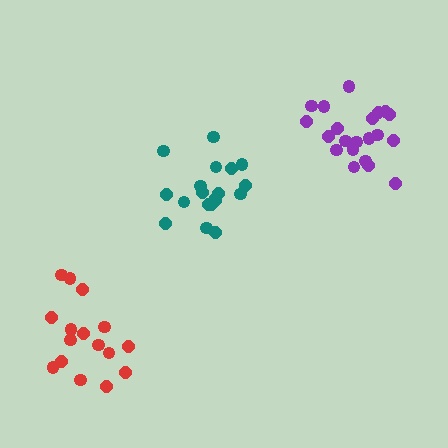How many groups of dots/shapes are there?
There are 3 groups.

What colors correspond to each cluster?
The clusters are colored: teal, red, purple.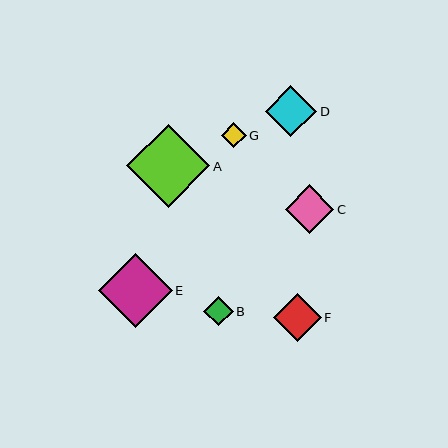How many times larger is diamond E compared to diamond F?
Diamond E is approximately 1.5 times the size of diamond F.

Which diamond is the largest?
Diamond A is the largest with a size of approximately 83 pixels.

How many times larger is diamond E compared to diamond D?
Diamond E is approximately 1.4 times the size of diamond D.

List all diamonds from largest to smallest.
From largest to smallest: A, E, D, C, F, B, G.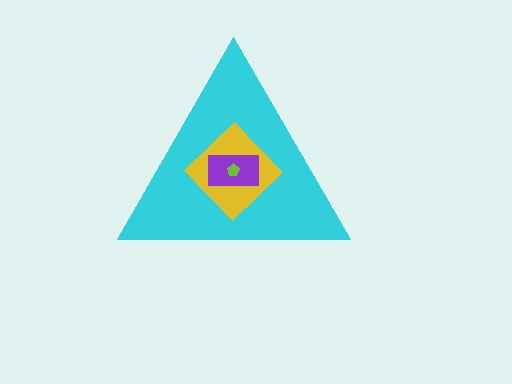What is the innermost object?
The lime pentagon.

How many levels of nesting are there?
4.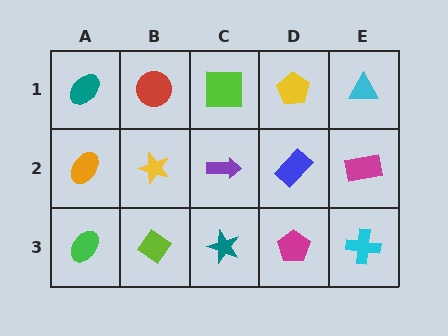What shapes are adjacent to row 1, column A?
An orange ellipse (row 2, column A), a red circle (row 1, column B).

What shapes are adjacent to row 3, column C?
A purple arrow (row 2, column C), a lime diamond (row 3, column B), a magenta pentagon (row 3, column D).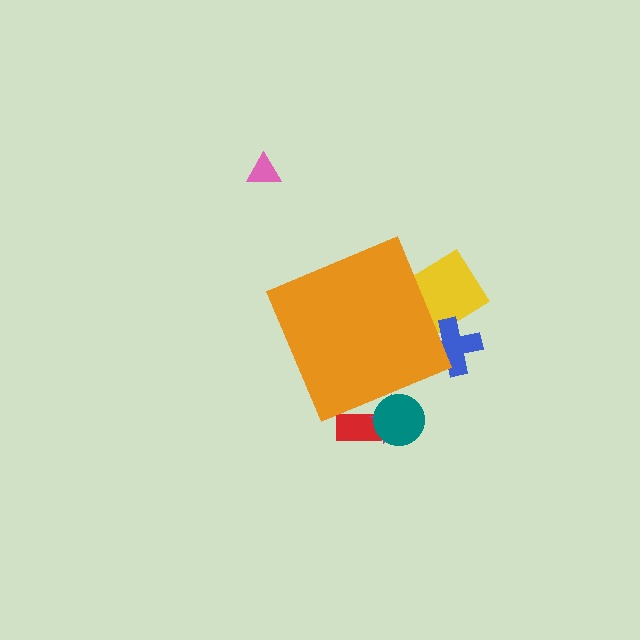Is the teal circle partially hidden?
Yes, the teal circle is partially hidden behind the orange diamond.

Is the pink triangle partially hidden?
No, the pink triangle is fully visible.